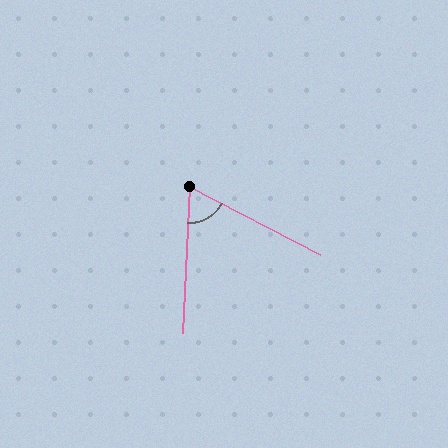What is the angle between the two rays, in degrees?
Approximately 65 degrees.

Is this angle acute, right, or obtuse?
It is acute.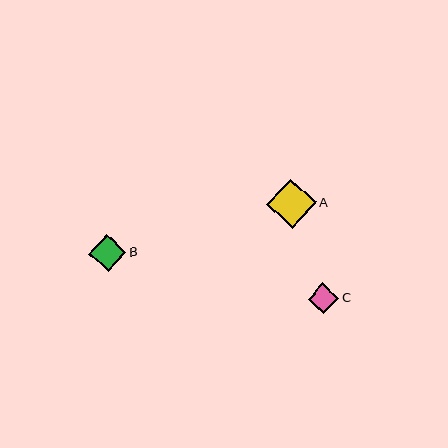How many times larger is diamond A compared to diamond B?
Diamond A is approximately 1.3 times the size of diamond B.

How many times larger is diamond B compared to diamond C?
Diamond B is approximately 1.2 times the size of diamond C.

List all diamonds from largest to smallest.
From largest to smallest: A, B, C.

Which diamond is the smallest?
Diamond C is the smallest with a size of approximately 30 pixels.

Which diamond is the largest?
Diamond A is the largest with a size of approximately 49 pixels.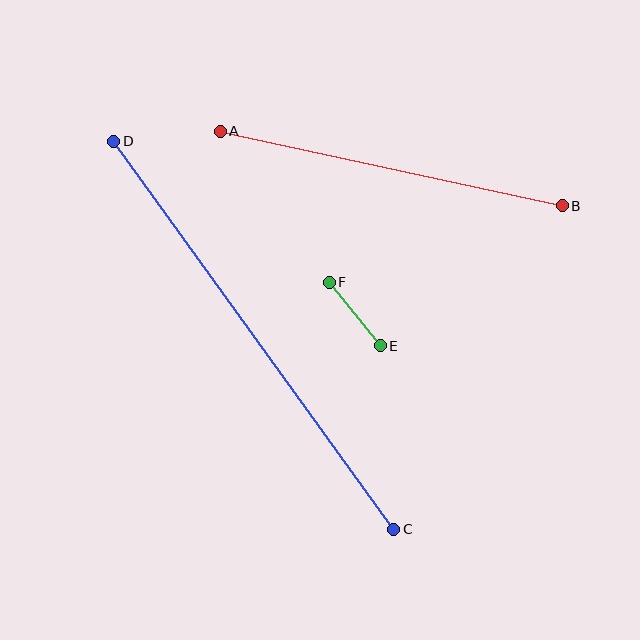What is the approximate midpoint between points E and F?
The midpoint is at approximately (355, 314) pixels.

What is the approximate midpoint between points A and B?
The midpoint is at approximately (391, 168) pixels.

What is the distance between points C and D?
The distance is approximately 479 pixels.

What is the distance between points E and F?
The distance is approximately 81 pixels.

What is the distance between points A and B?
The distance is approximately 350 pixels.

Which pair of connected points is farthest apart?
Points C and D are farthest apart.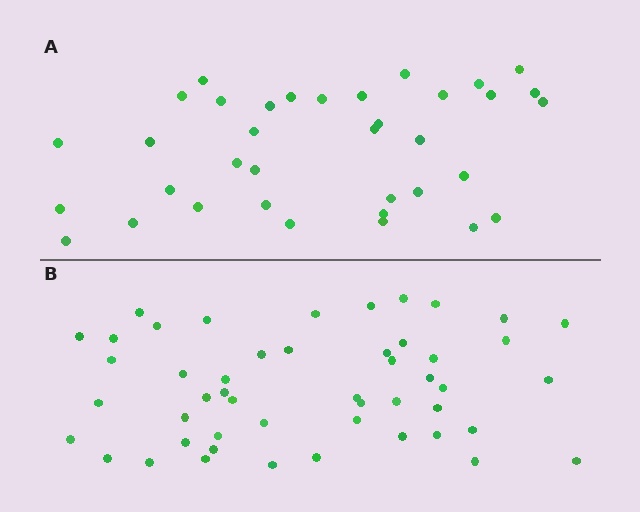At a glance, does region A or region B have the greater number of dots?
Region B (the bottom region) has more dots.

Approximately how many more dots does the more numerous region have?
Region B has approximately 15 more dots than region A.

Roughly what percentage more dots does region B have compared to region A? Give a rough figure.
About 35% more.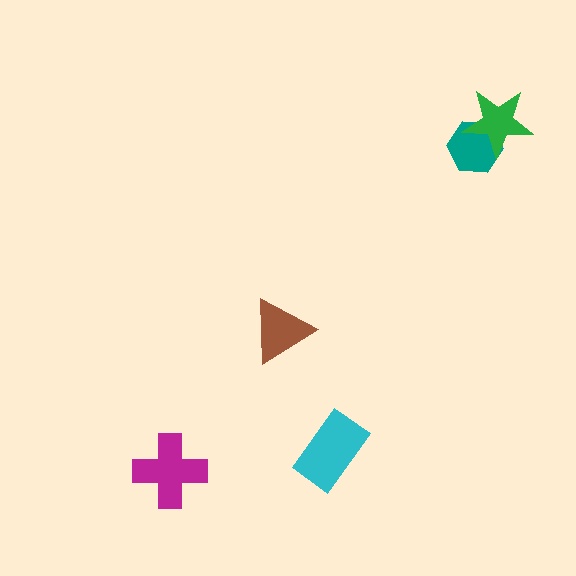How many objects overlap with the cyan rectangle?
0 objects overlap with the cyan rectangle.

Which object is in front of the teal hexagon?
The green star is in front of the teal hexagon.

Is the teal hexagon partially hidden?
Yes, it is partially covered by another shape.